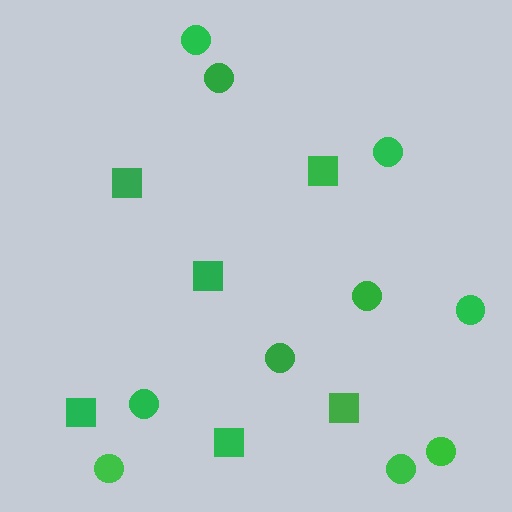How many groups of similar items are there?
There are 2 groups: one group of squares (6) and one group of circles (10).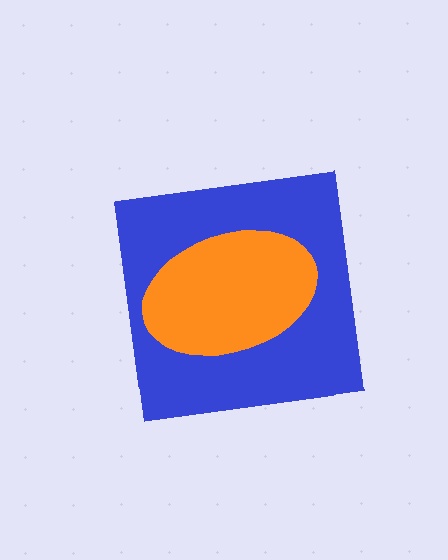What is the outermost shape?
The blue square.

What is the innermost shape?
The orange ellipse.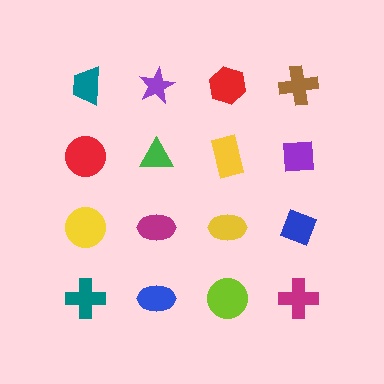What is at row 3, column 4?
A blue diamond.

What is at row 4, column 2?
A blue ellipse.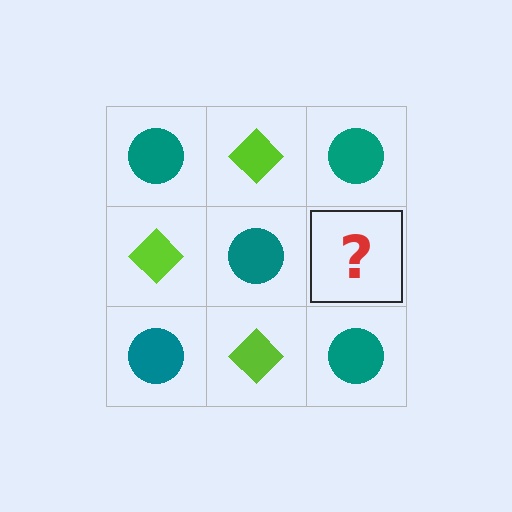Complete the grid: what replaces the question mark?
The question mark should be replaced with a lime diamond.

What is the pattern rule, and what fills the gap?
The rule is that it alternates teal circle and lime diamond in a checkerboard pattern. The gap should be filled with a lime diamond.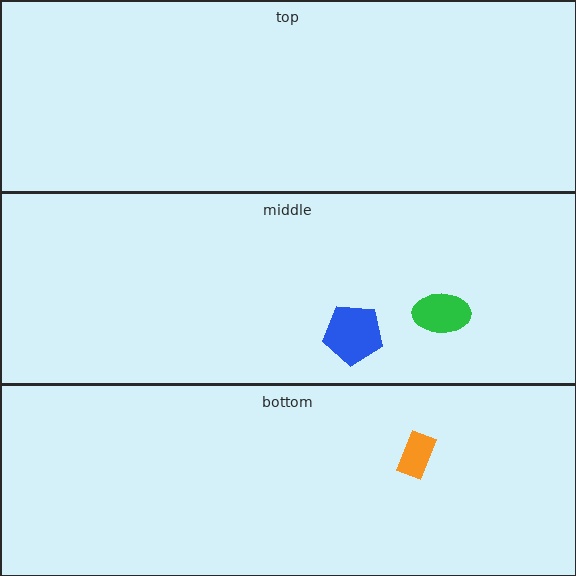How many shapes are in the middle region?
2.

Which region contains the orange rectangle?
The bottom region.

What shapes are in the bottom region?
The orange rectangle.